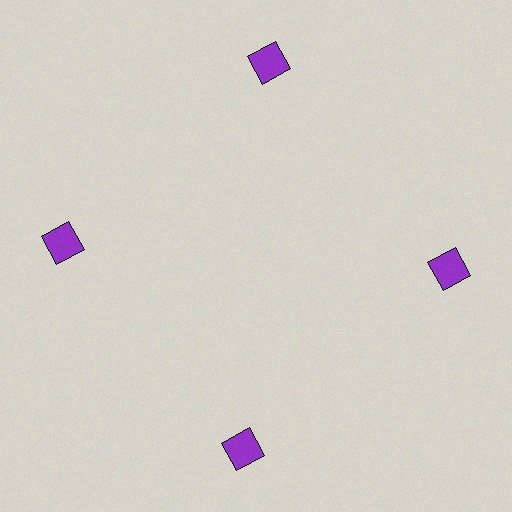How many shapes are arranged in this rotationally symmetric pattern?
There are 4 shapes, arranged in 4 groups of 1.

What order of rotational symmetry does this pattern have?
This pattern has 4-fold rotational symmetry.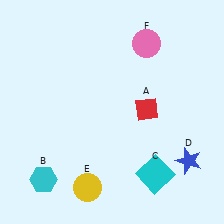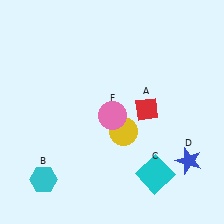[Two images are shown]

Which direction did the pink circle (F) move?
The pink circle (F) moved down.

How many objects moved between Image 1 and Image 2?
2 objects moved between the two images.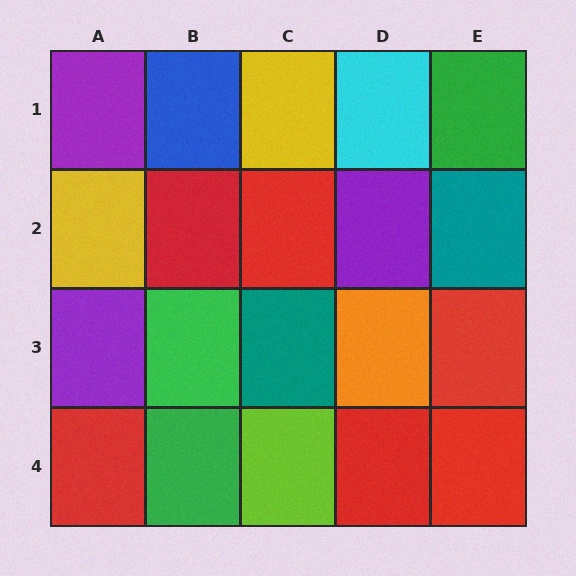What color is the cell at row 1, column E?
Green.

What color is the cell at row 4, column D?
Red.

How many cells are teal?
2 cells are teal.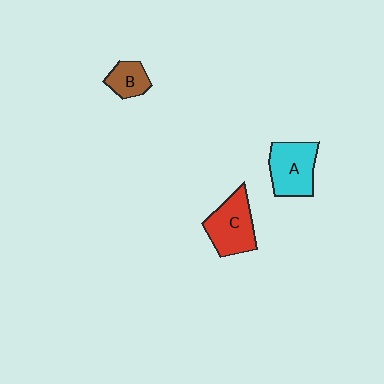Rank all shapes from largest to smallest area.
From largest to smallest: C (red), A (cyan), B (brown).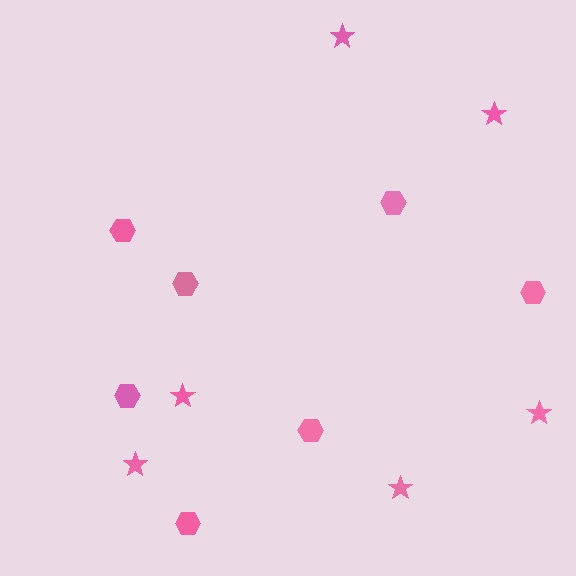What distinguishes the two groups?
There are 2 groups: one group of hexagons (7) and one group of stars (6).